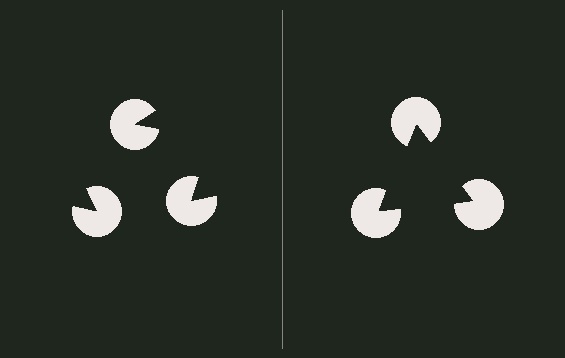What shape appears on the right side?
An illusory triangle.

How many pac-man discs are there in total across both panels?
6 — 3 on each side.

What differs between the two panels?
The pac-man discs are positioned identically on both sides; only the wedge orientations differ. On the right they align to a triangle; on the left they are misaligned.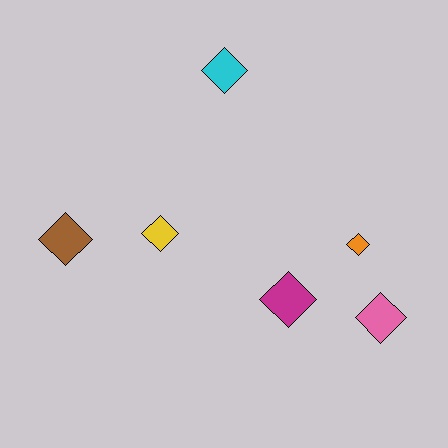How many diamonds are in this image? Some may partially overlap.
There are 6 diamonds.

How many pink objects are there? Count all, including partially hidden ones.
There is 1 pink object.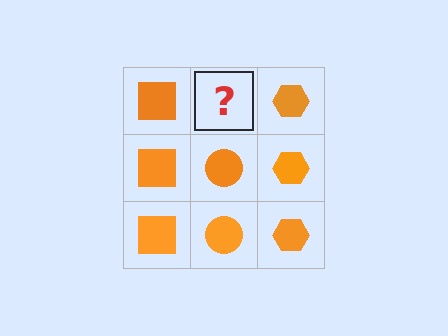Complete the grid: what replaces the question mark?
The question mark should be replaced with an orange circle.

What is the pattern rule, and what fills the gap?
The rule is that each column has a consistent shape. The gap should be filled with an orange circle.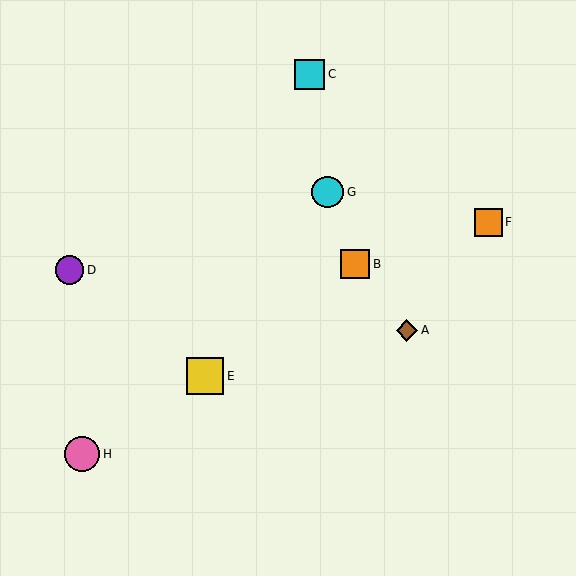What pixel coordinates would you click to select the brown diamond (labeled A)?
Click at (407, 330) to select the brown diamond A.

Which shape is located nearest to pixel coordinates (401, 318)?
The brown diamond (labeled A) at (407, 330) is nearest to that location.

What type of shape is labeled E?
Shape E is a yellow square.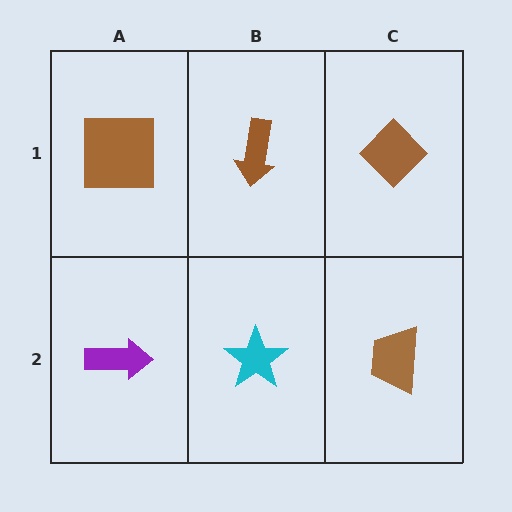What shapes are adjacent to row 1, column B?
A cyan star (row 2, column B), a brown square (row 1, column A), a brown diamond (row 1, column C).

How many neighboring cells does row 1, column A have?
2.